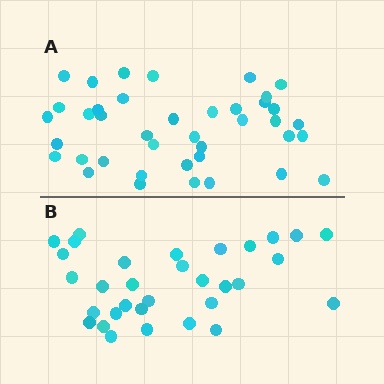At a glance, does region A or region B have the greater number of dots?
Region A (the top region) has more dots.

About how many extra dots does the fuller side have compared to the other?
Region A has roughly 8 or so more dots than region B.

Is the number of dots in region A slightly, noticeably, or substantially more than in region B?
Region A has noticeably more, but not dramatically so. The ratio is roughly 1.2 to 1.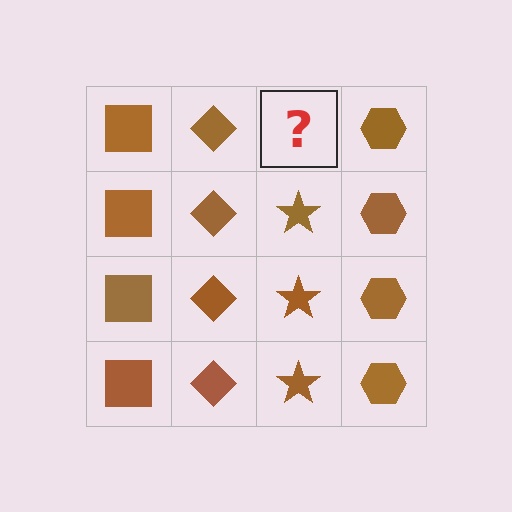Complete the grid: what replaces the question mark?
The question mark should be replaced with a brown star.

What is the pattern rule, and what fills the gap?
The rule is that each column has a consistent shape. The gap should be filled with a brown star.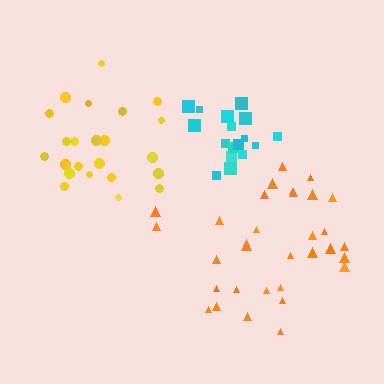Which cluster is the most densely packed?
Cyan.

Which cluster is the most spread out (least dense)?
Orange.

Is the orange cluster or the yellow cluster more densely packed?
Yellow.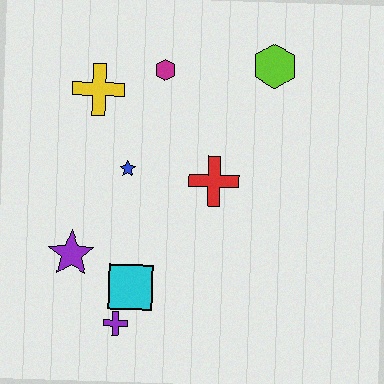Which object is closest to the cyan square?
The purple cross is closest to the cyan square.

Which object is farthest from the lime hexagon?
The purple cross is farthest from the lime hexagon.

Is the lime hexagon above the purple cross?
Yes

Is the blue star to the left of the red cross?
Yes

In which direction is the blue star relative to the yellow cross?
The blue star is below the yellow cross.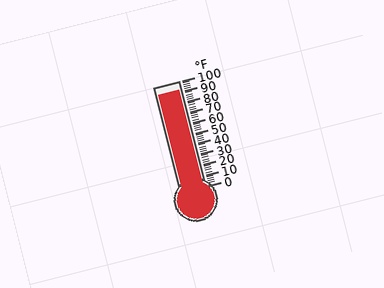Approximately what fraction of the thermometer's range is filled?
The thermometer is filled to approximately 90% of its range.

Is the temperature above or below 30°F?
The temperature is above 30°F.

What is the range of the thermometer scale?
The thermometer scale ranges from 0°F to 100°F.